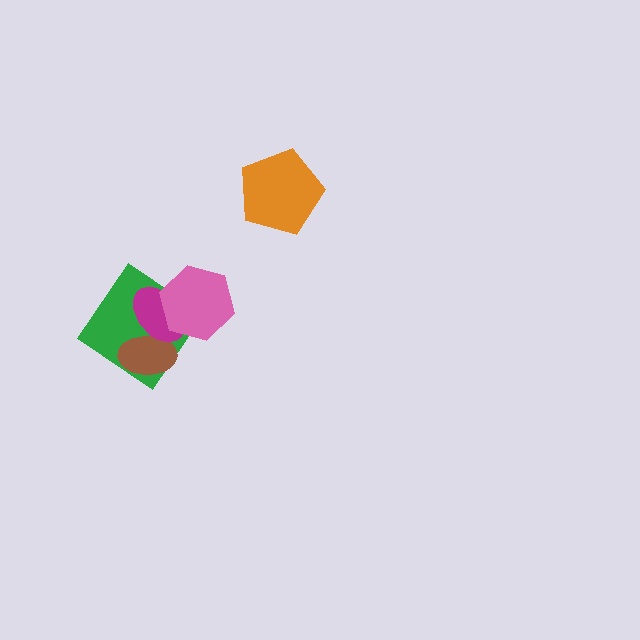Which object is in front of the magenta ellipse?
The pink hexagon is in front of the magenta ellipse.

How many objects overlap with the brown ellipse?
2 objects overlap with the brown ellipse.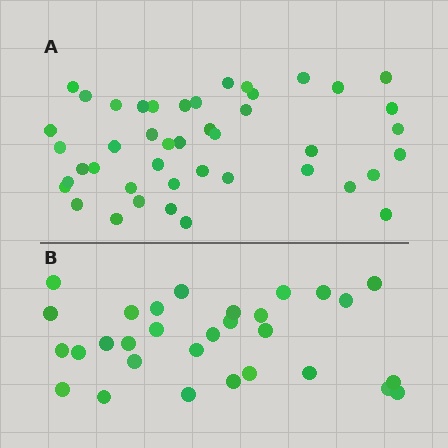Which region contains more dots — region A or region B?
Region A (the top region) has more dots.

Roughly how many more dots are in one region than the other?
Region A has approximately 15 more dots than region B.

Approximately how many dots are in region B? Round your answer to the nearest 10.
About 30 dots.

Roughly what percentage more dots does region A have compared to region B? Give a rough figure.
About 45% more.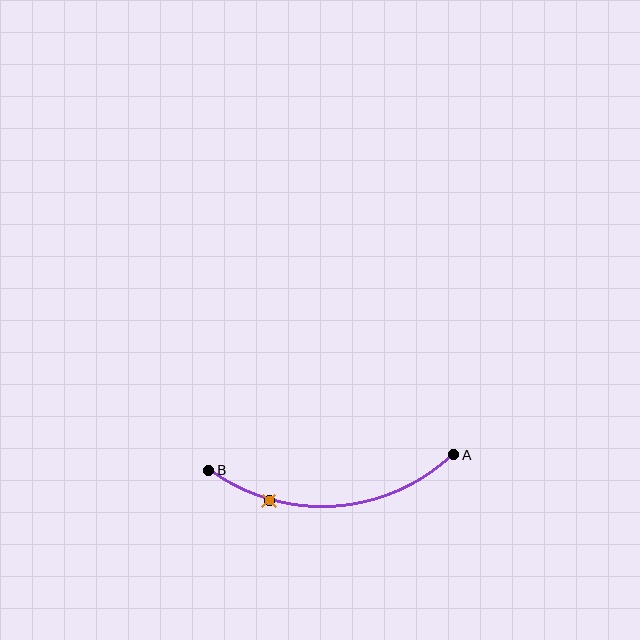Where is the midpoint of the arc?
The arc midpoint is the point on the curve farthest from the straight line joining A and B. It sits below that line.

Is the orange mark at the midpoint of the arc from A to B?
No. The orange mark lies on the arc but is closer to endpoint B. The arc midpoint would be at the point on the curve equidistant along the arc from both A and B.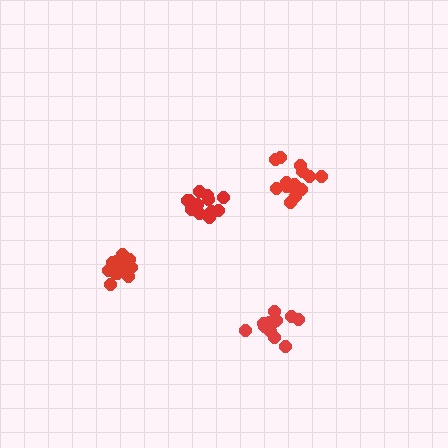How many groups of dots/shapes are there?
There are 4 groups.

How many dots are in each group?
Group 1: 12 dots, Group 2: 14 dots, Group 3: 14 dots, Group 4: 18 dots (58 total).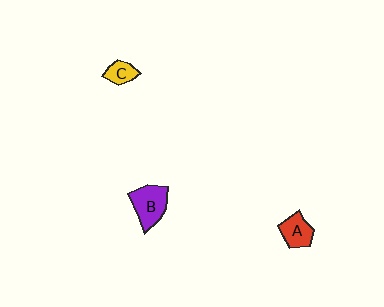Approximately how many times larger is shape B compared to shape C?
Approximately 2.0 times.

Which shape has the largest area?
Shape B (purple).